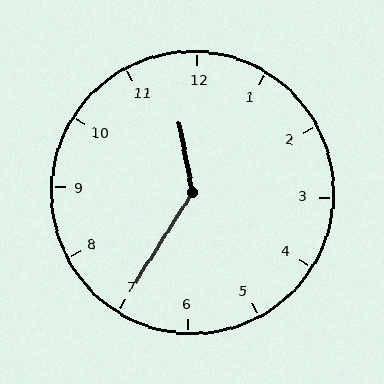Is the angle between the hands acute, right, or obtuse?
It is obtuse.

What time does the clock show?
11:35.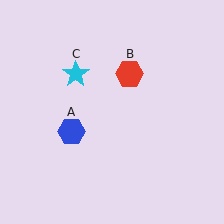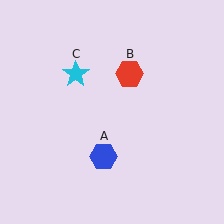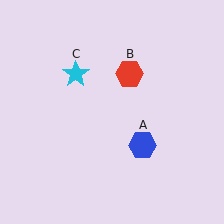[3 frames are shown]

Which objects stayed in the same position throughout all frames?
Red hexagon (object B) and cyan star (object C) remained stationary.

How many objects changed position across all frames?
1 object changed position: blue hexagon (object A).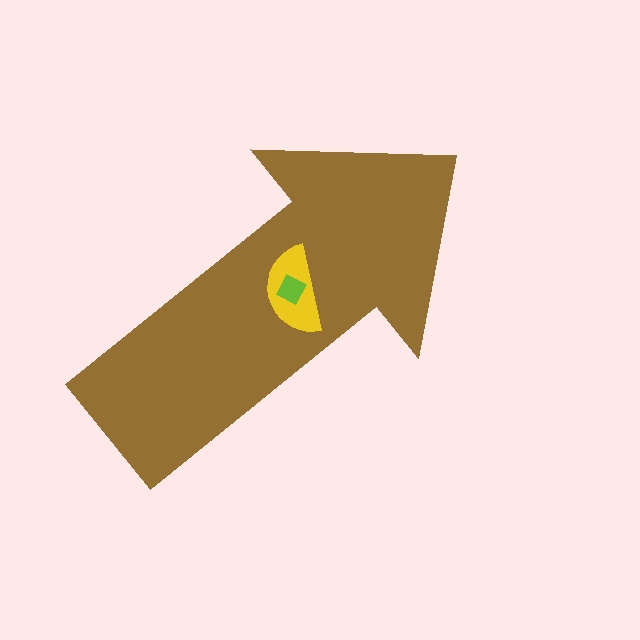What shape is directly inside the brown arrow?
The yellow semicircle.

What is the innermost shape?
The lime square.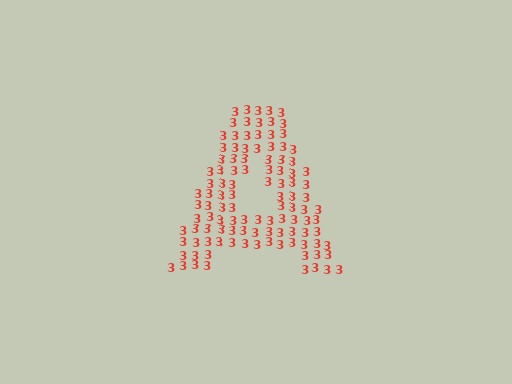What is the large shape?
The large shape is the letter A.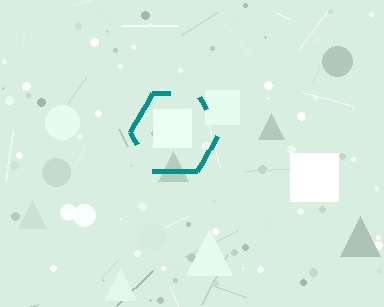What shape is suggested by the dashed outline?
The dashed outline suggests a hexagon.